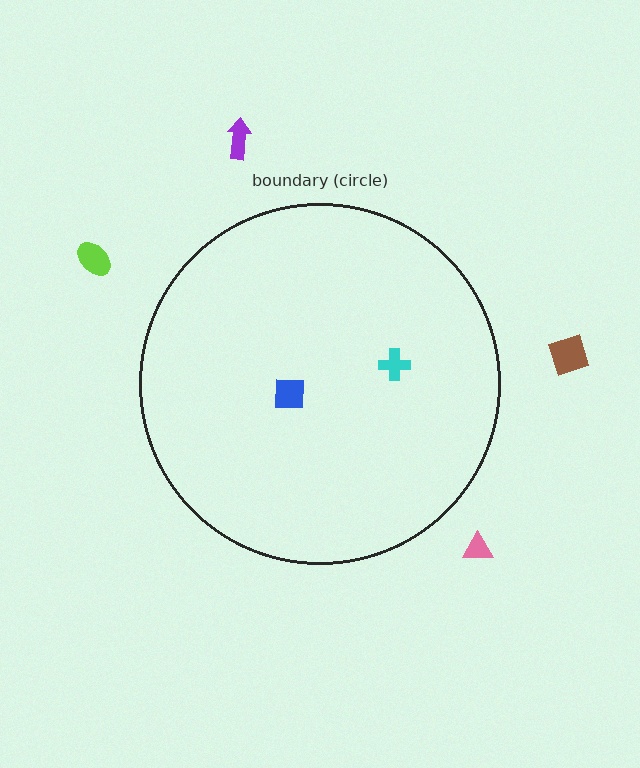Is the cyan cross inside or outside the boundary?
Inside.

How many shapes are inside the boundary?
2 inside, 4 outside.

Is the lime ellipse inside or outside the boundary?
Outside.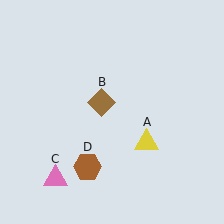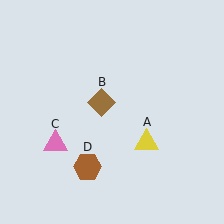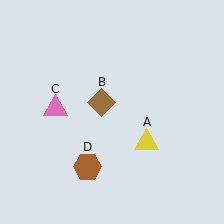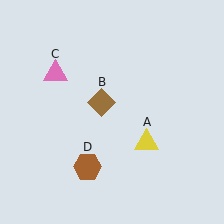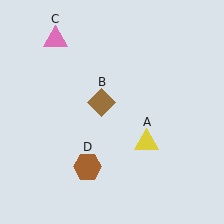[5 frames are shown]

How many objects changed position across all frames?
1 object changed position: pink triangle (object C).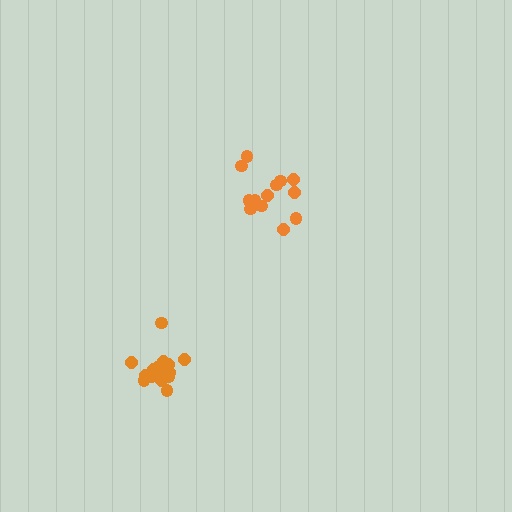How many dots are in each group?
Group 1: 15 dots, Group 2: 13 dots (28 total).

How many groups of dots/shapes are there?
There are 2 groups.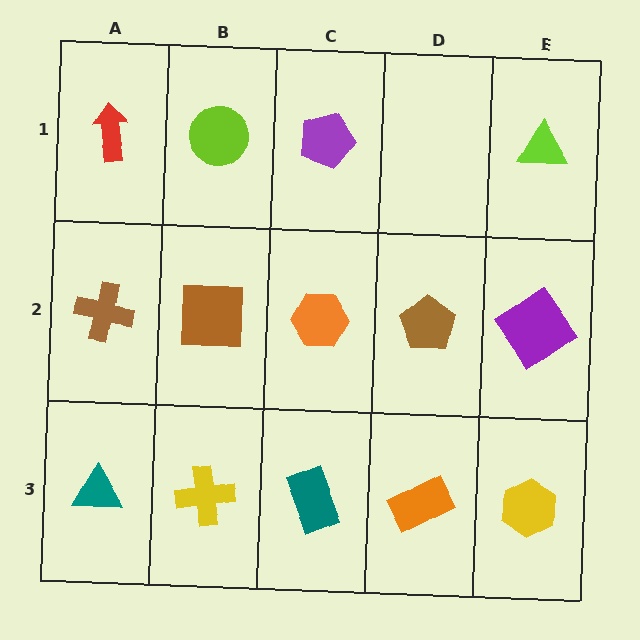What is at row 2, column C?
An orange hexagon.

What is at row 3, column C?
A teal rectangle.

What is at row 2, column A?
A brown cross.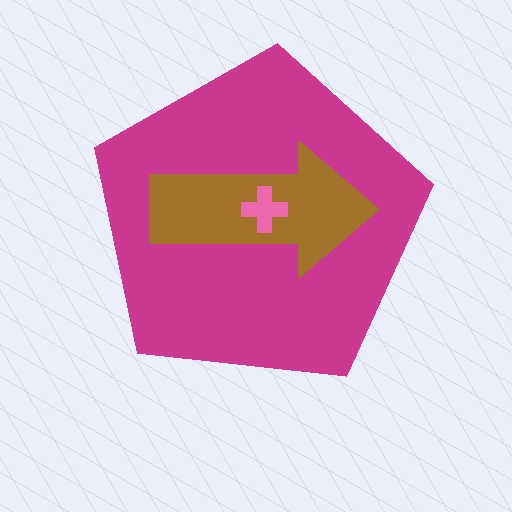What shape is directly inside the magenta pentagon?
The brown arrow.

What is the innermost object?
The pink cross.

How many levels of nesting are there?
3.